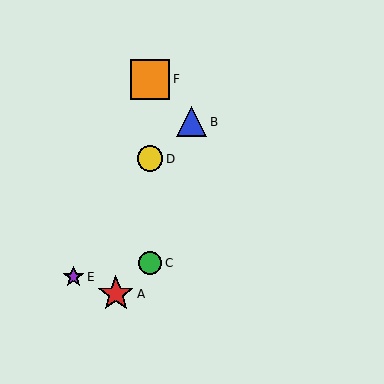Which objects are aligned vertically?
Objects C, D, F are aligned vertically.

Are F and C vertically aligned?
Yes, both are at x≈150.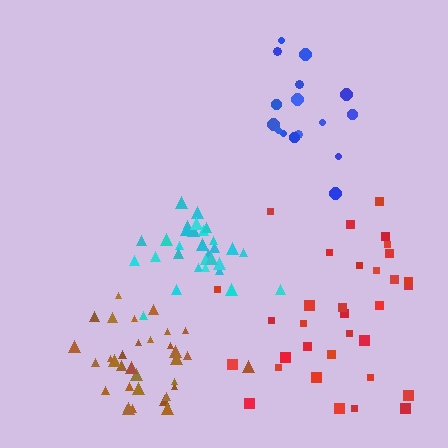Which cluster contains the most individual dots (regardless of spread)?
Red (33).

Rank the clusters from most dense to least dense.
cyan, brown, blue, red.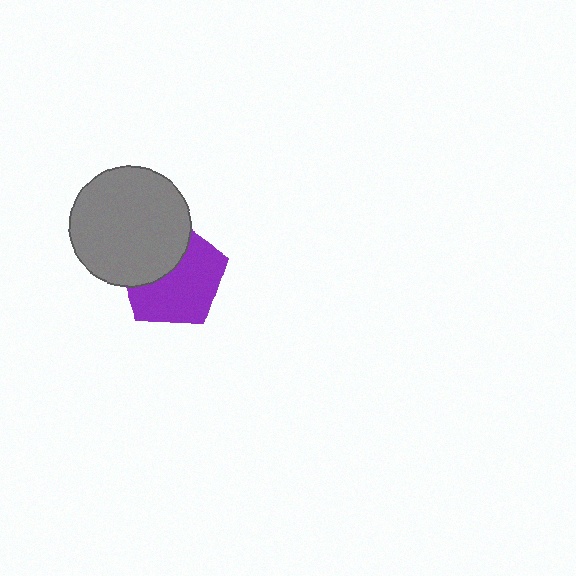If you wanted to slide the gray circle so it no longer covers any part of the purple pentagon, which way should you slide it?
Slide it toward the upper-left — that is the most direct way to separate the two shapes.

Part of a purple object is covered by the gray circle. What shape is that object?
It is a pentagon.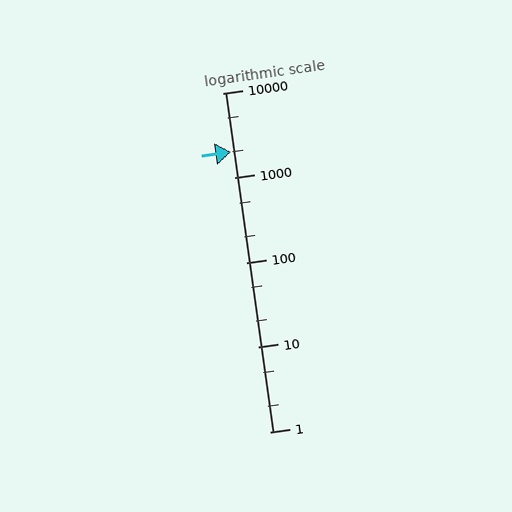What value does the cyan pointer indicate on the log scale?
The pointer indicates approximately 2000.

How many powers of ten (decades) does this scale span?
The scale spans 4 decades, from 1 to 10000.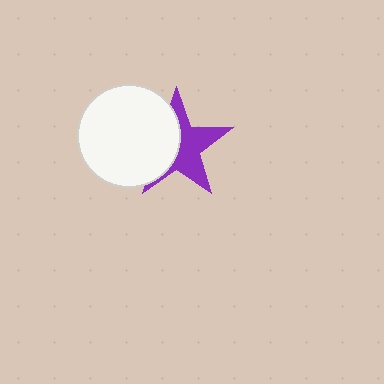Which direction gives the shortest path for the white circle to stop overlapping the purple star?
Moving left gives the shortest separation.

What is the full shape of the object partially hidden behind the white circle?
The partially hidden object is a purple star.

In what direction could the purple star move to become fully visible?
The purple star could move right. That would shift it out from behind the white circle entirely.